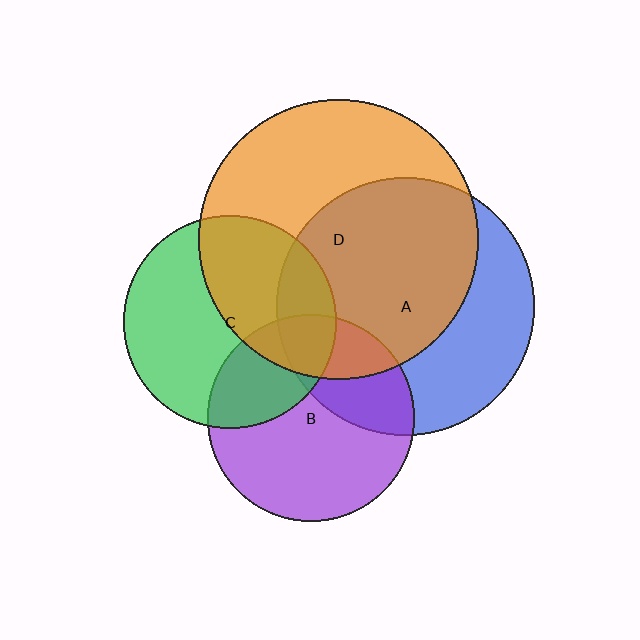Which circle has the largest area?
Circle D (orange).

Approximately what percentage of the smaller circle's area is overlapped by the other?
Approximately 30%.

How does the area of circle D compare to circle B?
Approximately 1.8 times.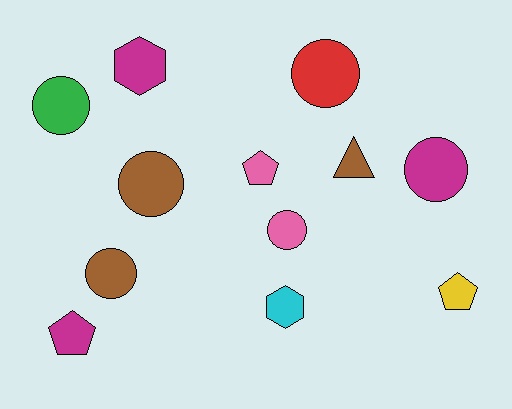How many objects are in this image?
There are 12 objects.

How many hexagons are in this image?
There are 2 hexagons.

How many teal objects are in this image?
There are no teal objects.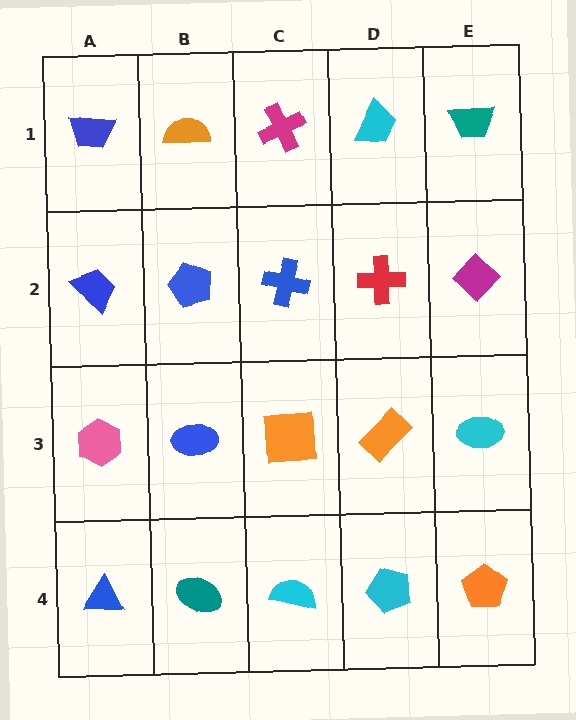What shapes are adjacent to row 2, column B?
An orange semicircle (row 1, column B), a blue ellipse (row 3, column B), a blue trapezoid (row 2, column A), a blue cross (row 2, column C).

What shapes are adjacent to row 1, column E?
A magenta diamond (row 2, column E), a cyan trapezoid (row 1, column D).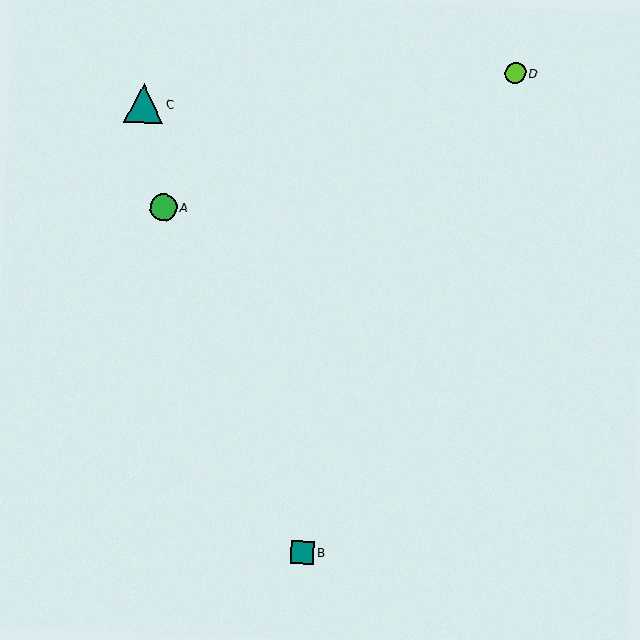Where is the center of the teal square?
The center of the teal square is at (303, 552).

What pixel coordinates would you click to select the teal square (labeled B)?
Click at (303, 552) to select the teal square B.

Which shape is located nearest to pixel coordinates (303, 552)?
The teal square (labeled B) at (303, 552) is nearest to that location.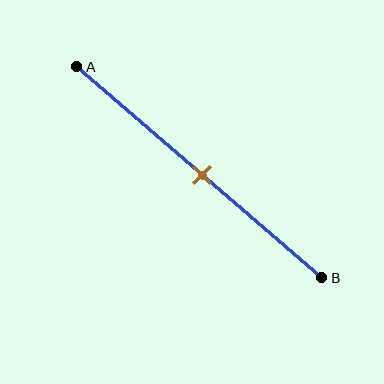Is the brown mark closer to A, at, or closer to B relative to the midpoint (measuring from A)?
The brown mark is approximately at the midpoint of segment AB.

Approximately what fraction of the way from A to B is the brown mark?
The brown mark is approximately 50% of the way from A to B.